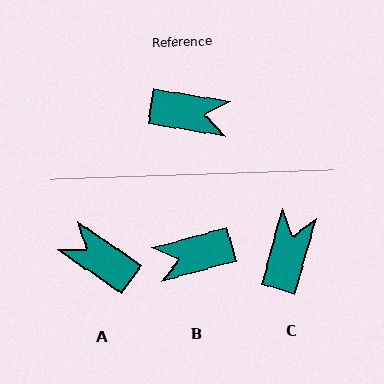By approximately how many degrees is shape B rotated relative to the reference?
Approximately 156 degrees clockwise.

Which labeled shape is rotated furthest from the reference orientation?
B, about 156 degrees away.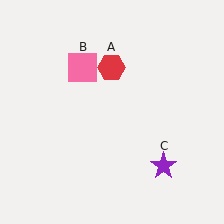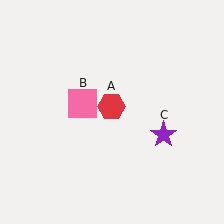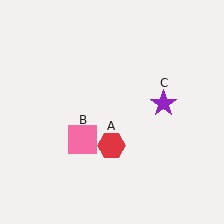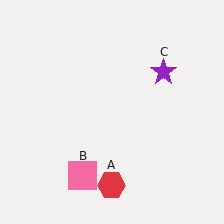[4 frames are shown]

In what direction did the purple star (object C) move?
The purple star (object C) moved up.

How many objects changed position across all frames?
3 objects changed position: red hexagon (object A), pink square (object B), purple star (object C).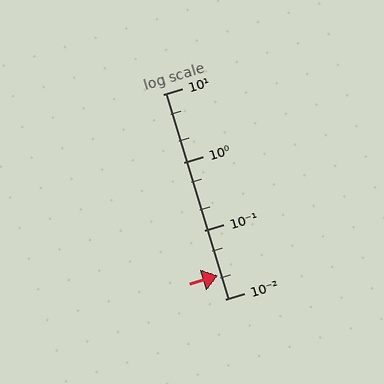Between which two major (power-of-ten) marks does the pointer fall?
The pointer is between 0.01 and 0.1.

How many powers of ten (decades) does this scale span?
The scale spans 3 decades, from 0.01 to 10.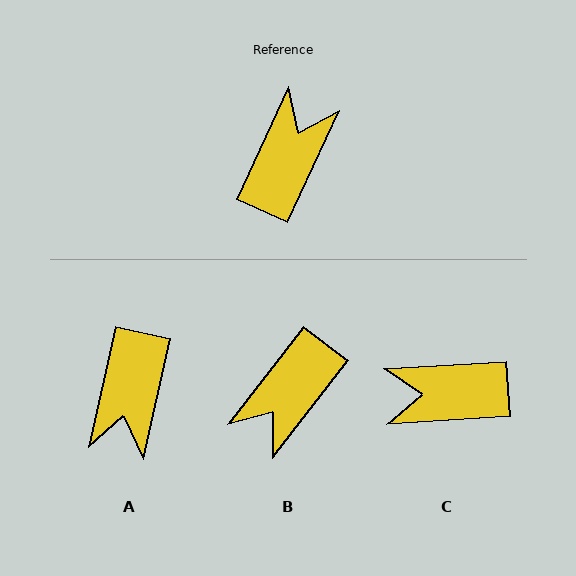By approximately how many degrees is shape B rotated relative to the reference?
Approximately 167 degrees counter-clockwise.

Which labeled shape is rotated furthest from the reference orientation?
A, about 168 degrees away.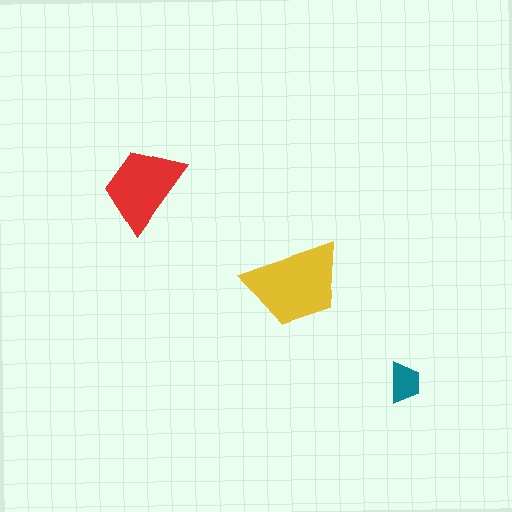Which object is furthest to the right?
The teal trapezoid is rightmost.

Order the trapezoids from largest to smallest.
the yellow one, the red one, the teal one.